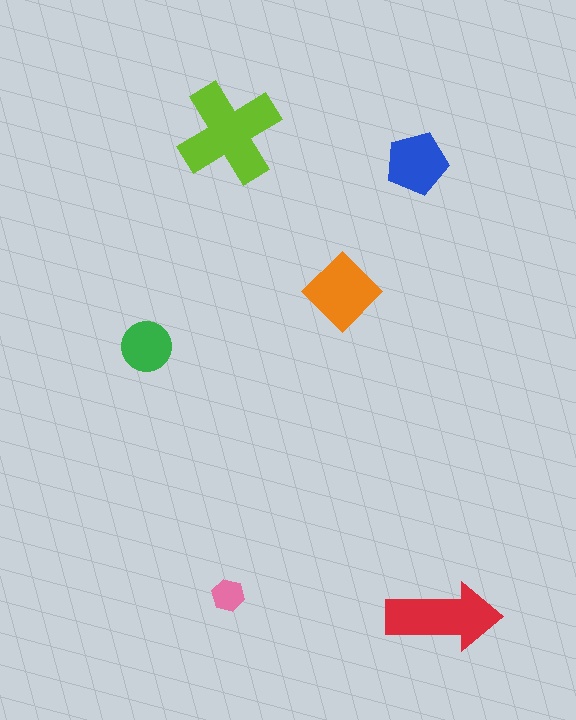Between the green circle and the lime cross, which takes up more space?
The lime cross.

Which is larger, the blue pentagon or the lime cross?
The lime cross.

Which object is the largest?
The lime cross.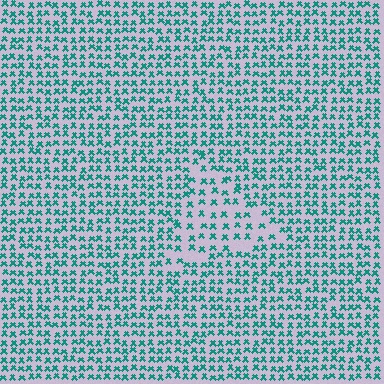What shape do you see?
I see a triangle.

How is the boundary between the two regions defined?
The boundary is defined by a change in element density (approximately 1.8x ratio). All elements are the same color, size, and shape.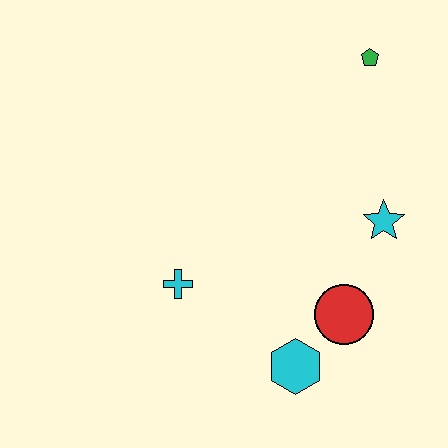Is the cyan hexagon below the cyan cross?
Yes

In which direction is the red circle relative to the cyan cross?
The red circle is to the right of the cyan cross.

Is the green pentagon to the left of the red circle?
No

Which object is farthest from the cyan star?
The cyan cross is farthest from the cyan star.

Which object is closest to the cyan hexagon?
The red circle is closest to the cyan hexagon.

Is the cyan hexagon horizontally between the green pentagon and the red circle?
No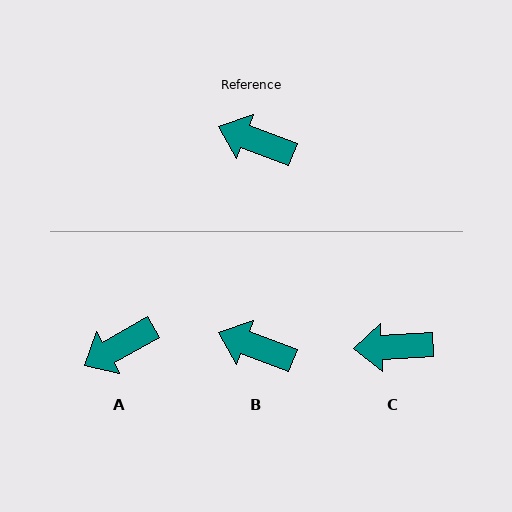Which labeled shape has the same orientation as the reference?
B.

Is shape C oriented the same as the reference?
No, it is off by about 24 degrees.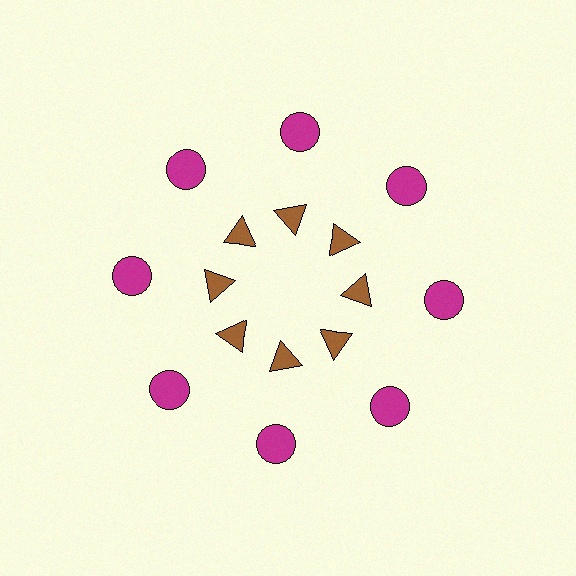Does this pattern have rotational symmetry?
Yes, this pattern has 8-fold rotational symmetry. It looks the same after rotating 45 degrees around the center.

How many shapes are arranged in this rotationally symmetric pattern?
There are 16 shapes, arranged in 8 groups of 2.